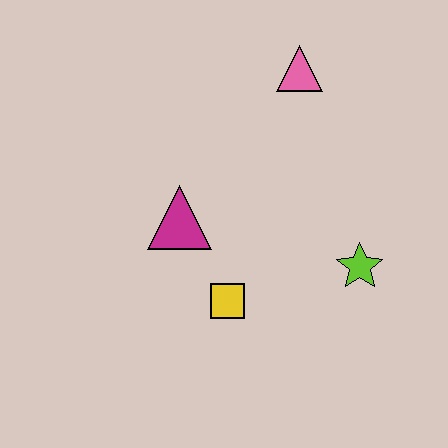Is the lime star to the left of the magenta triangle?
No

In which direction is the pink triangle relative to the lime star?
The pink triangle is above the lime star.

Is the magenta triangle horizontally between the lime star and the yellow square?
No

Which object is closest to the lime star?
The yellow square is closest to the lime star.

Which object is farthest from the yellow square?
The pink triangle is farthest from the yellow square.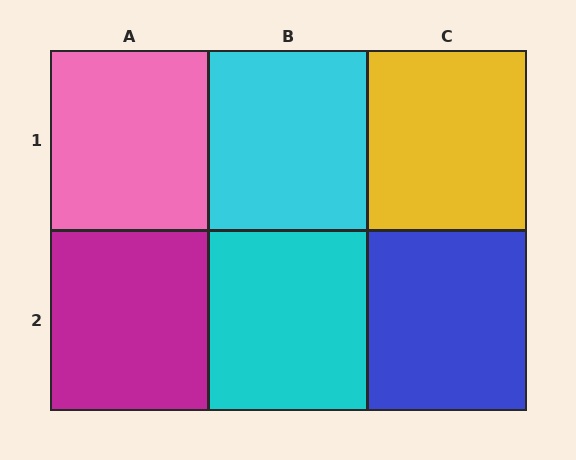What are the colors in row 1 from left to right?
Pink, cyan, yellow.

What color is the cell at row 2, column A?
Magenta.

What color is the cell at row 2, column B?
Cyan.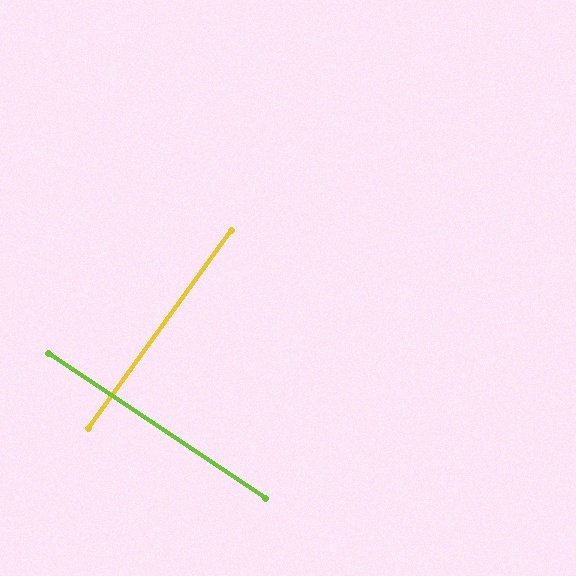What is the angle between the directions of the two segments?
Approximately 88 degrees.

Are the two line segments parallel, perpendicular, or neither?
Perpendicular — they meet at approximately 88°.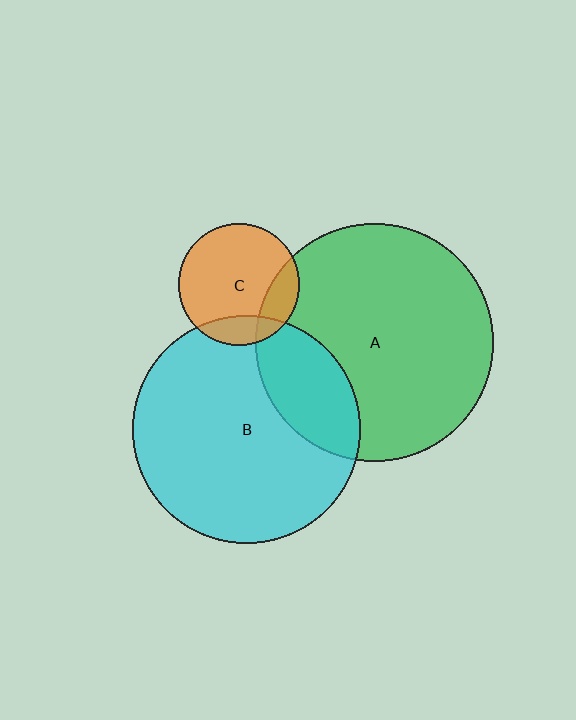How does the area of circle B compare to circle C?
Approximately 3.5 times.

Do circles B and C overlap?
Yes.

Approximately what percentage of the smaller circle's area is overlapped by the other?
Approximately 15%.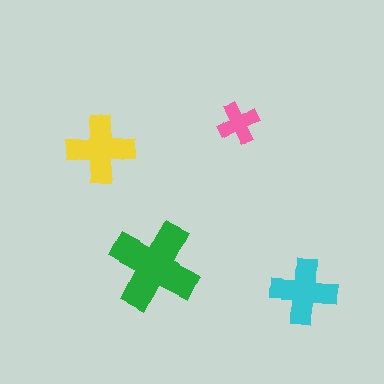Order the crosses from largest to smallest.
the green one, the yellow one, the cyan one, the pink one.